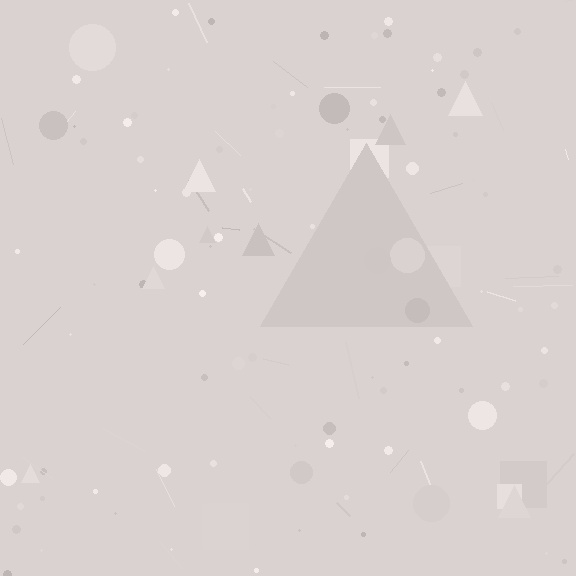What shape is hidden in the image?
A triangle is hidden in the image.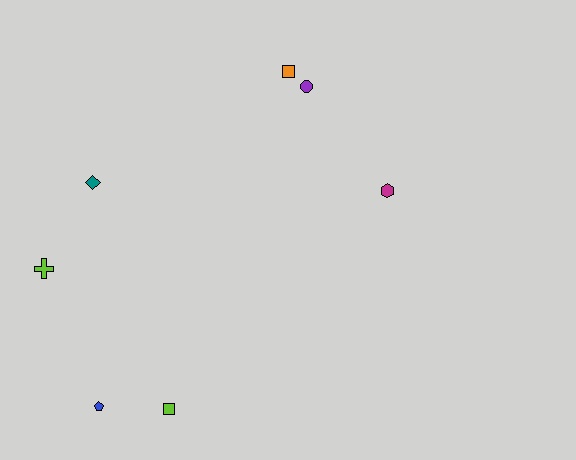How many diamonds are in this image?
There is 1 diamond.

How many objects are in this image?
There are 7 objects.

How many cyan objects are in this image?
There are no cyan objects.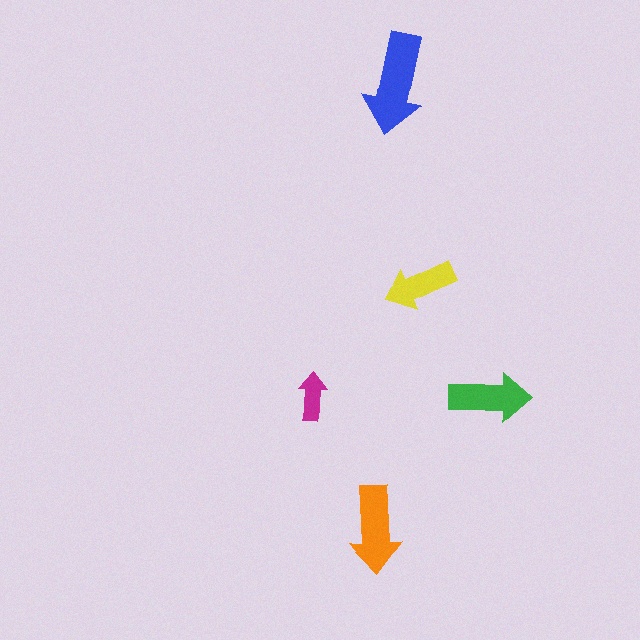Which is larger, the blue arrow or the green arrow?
The blue one.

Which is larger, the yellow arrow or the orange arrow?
The orange one.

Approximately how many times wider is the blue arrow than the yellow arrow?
About 1.5 times wider.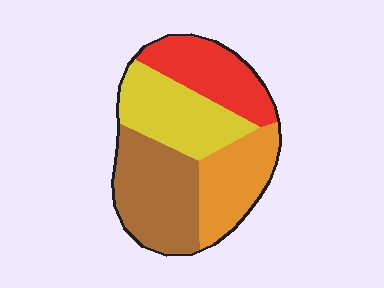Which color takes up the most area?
Brown, at roughly 30%.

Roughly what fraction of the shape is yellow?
Yellow covers about 25% of the shape.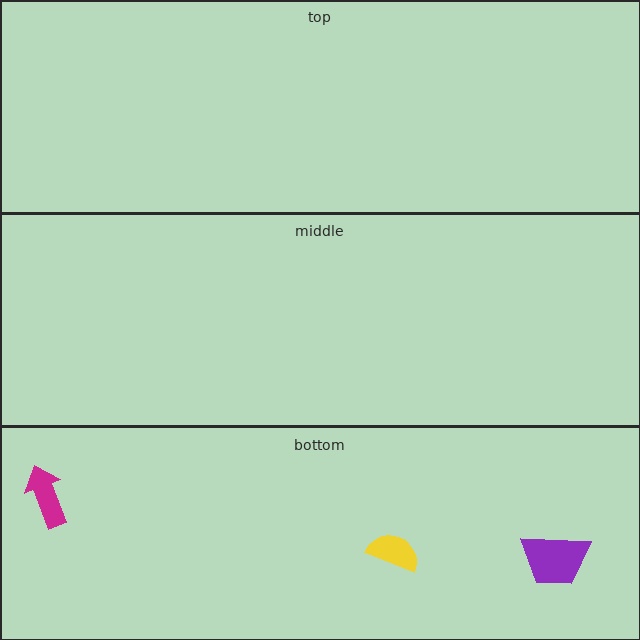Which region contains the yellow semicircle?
The bottom region.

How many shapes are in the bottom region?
3.